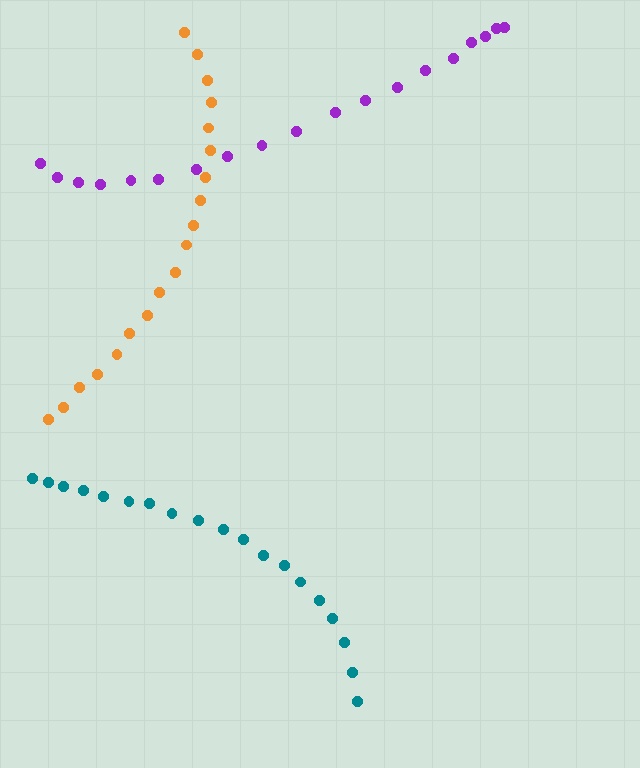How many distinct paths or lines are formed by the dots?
There are 3 distinct paths.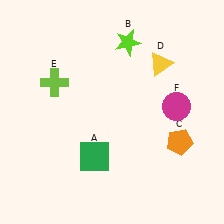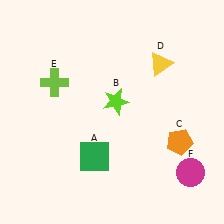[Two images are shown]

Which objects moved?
The objects that moved are: the lime star (B), the magenta circle (F).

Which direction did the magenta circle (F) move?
The magenta circle (F) moved down.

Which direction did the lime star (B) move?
The lime star (B) moved down.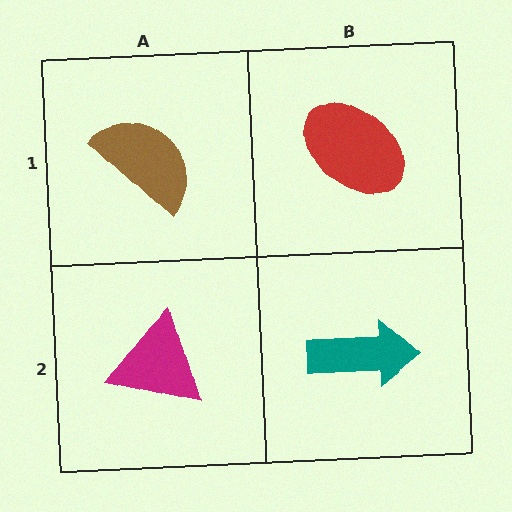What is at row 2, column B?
A teal arrow.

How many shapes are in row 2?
2 shapes.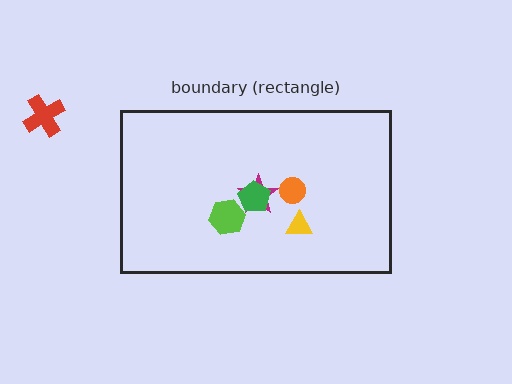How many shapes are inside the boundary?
5 inside, 1 outside.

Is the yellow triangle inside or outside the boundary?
Inside.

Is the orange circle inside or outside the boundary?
Inside.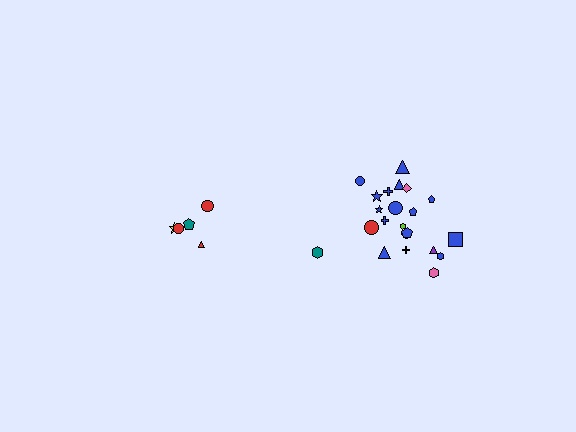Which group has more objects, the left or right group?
The right group.